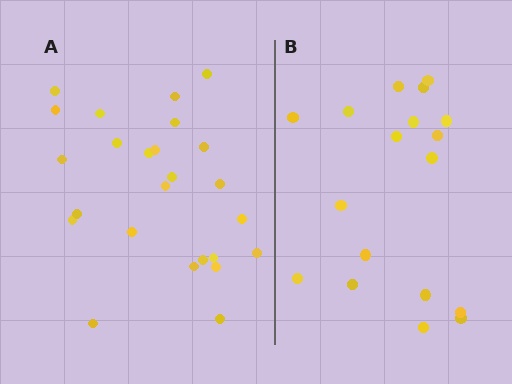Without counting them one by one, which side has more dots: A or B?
Region A (the left region) has more dots.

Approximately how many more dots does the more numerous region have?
Region A has roughly 8 or so more dots than region B.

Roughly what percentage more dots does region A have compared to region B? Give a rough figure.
About 40% more.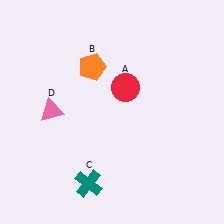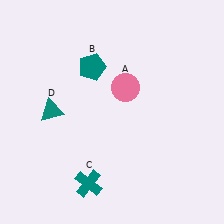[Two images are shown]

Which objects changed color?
A changed from red to pink. B changed from orange to teal. D changed from pink to teal.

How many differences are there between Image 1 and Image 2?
There are 3 differences between the two images.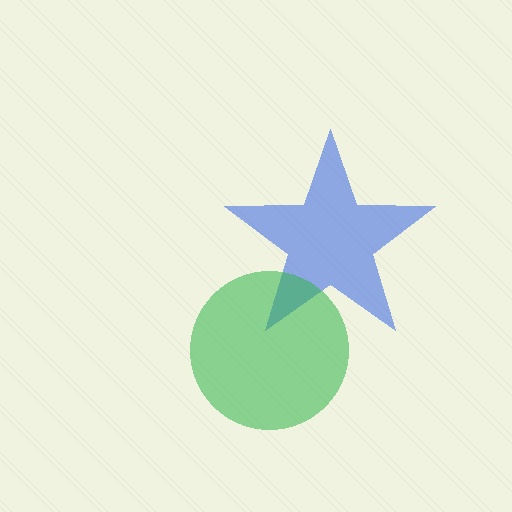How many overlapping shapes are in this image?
There are 2 overlapping shapes in the image.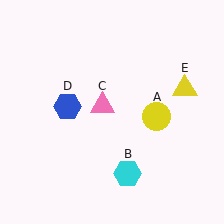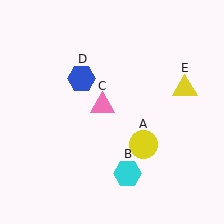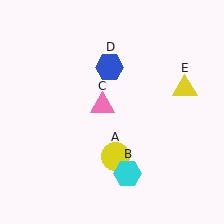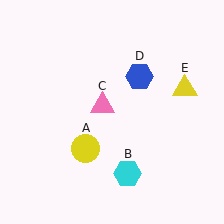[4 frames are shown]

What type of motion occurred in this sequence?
The yellow circle (object A), blue hexagon (object D) rotated clockwise around the center of the scene.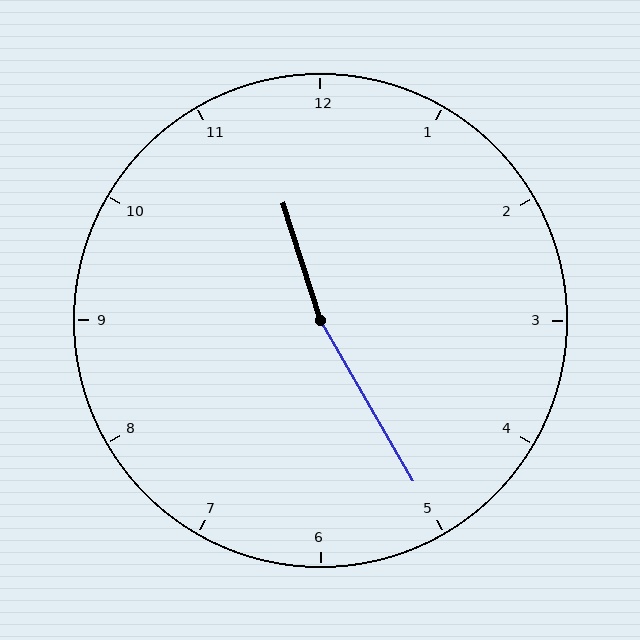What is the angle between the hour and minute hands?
Approximately 168 degrees.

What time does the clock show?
11:25.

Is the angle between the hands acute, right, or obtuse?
It is obtuse.